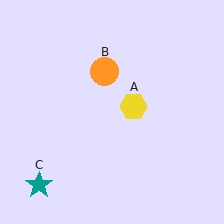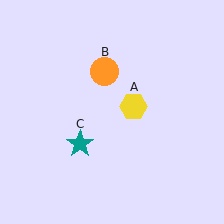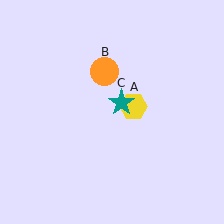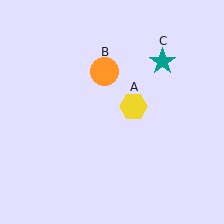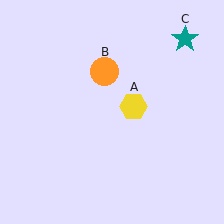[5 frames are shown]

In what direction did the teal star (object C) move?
The teal star (object C) moved up and to the right.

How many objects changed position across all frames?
1 object changed position: teal star (object C).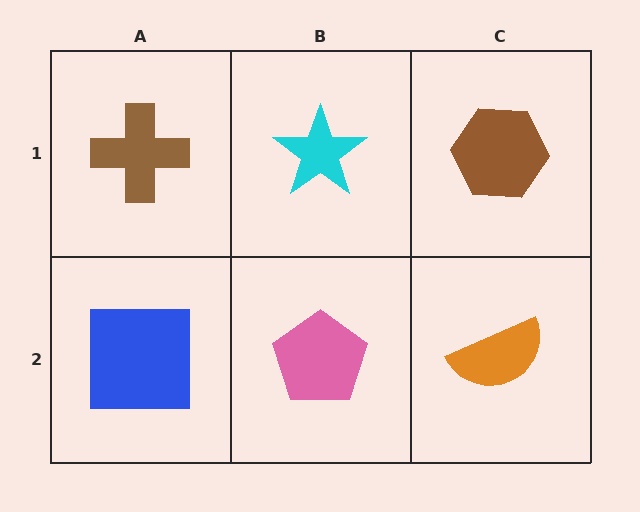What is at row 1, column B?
A cyan star.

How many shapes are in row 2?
3 shapes.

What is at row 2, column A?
A blue square.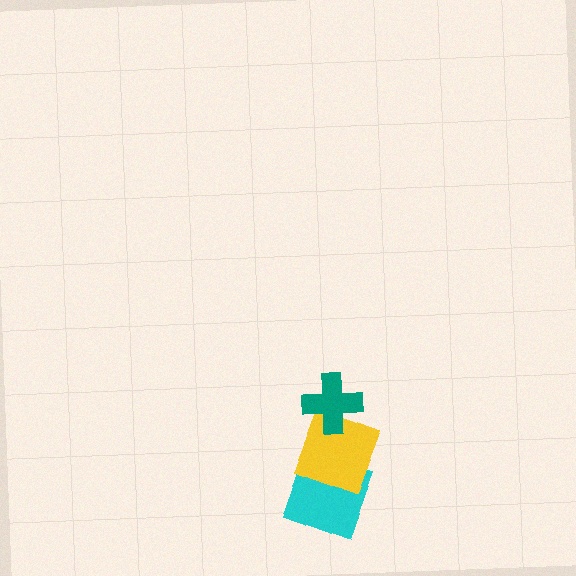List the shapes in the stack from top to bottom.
From top to bottom: the teal cross, the yellow square, the cyan square.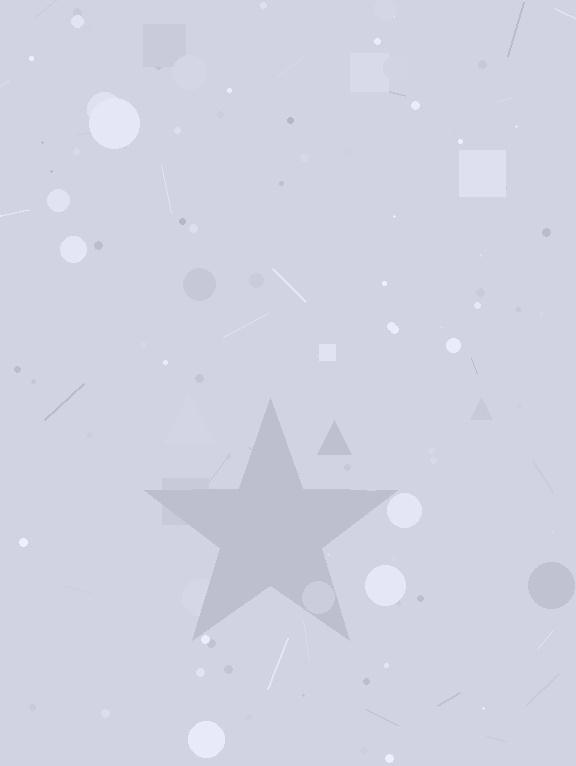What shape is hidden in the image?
A star is hidden in the image.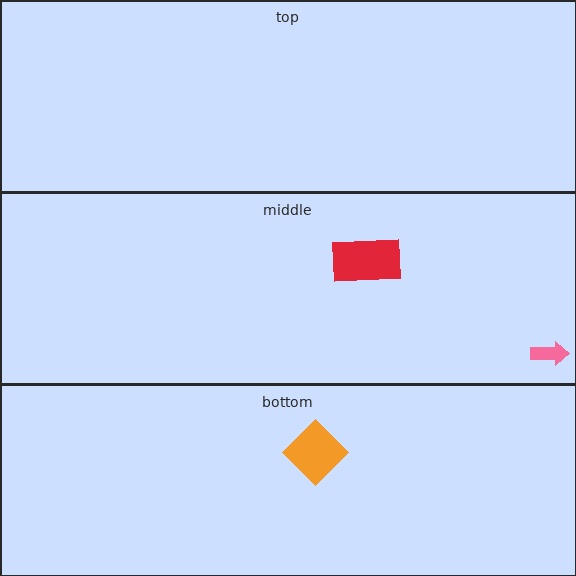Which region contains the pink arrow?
The middle region.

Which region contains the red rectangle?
The middle region.